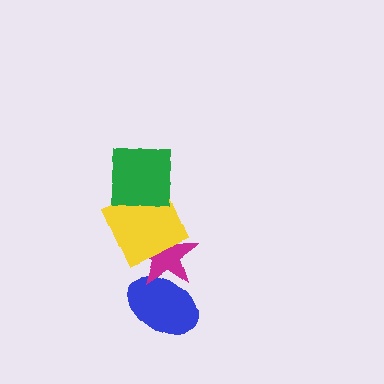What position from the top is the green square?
The green square is 1st from the top.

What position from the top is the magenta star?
The magenta star is 3rd from the top.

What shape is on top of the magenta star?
The yellow square is on top of the magenta star.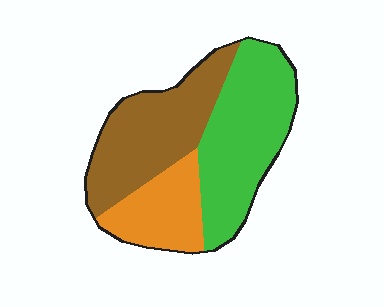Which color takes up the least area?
Orange, at roughly 20%.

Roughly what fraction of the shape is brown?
Brown covers 37% of the shape.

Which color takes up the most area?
Green, at roughly 40%.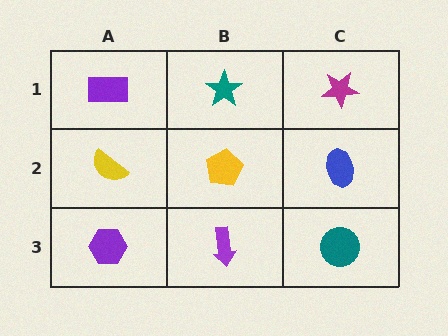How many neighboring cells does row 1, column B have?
3.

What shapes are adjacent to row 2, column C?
A magenta star (row 1, column C), a teal circle (row 3, column C), a yellow pentagon (row 2, column B).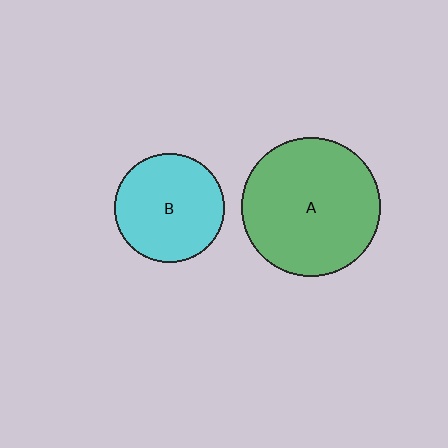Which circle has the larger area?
Circle A (green).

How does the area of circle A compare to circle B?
Approximately 1.6 times.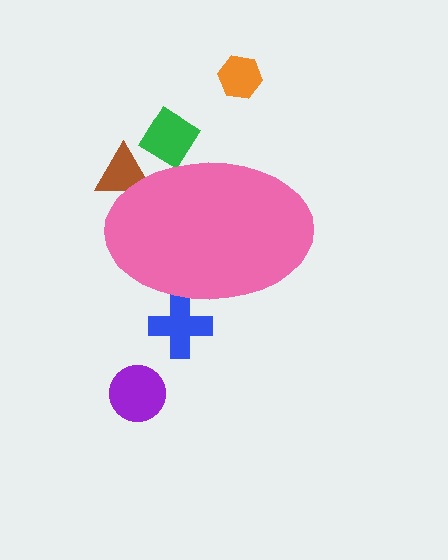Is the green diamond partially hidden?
Yes, the green diamond is partially hidden behind the pink ellipse.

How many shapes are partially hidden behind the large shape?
3 shapes are partially hidden.